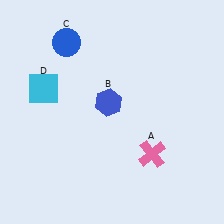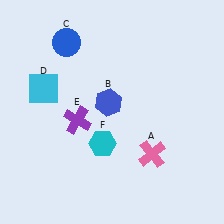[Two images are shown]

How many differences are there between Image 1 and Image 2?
There are 2 differences between the two images.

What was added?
A purple cross (E), a cyan hexagon (F) were added in Image 2.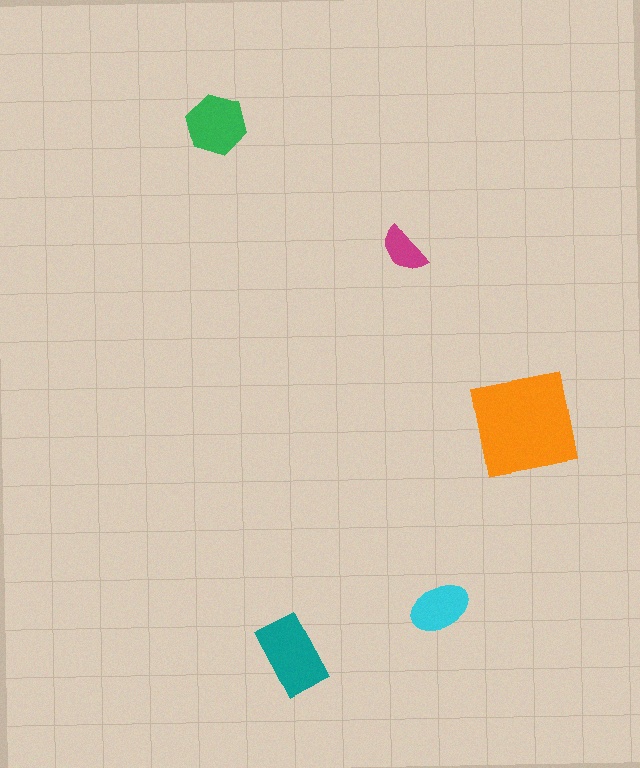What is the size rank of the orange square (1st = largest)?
1st.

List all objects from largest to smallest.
The orange square, the teal rectangle, the green hexagon, the cyan ellipse, the magenta semicircle.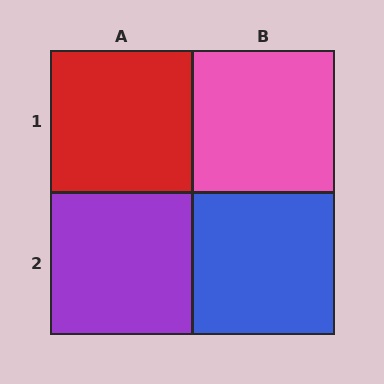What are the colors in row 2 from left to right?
Purple, blue.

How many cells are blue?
1 cell is blue.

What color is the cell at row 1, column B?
Pink.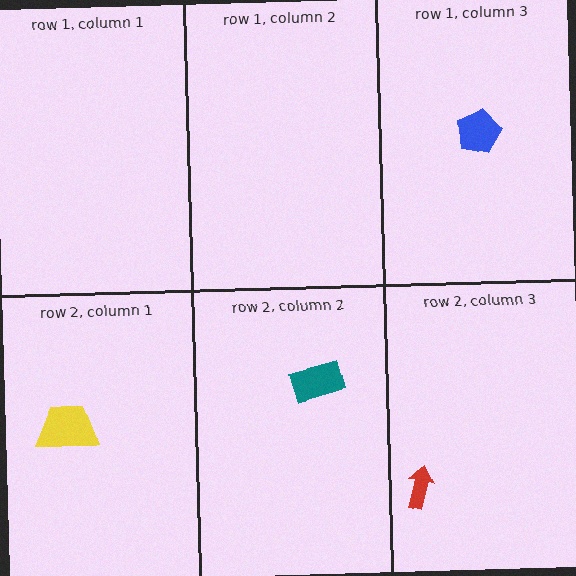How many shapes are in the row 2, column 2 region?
1.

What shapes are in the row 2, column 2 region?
The teal rectangle.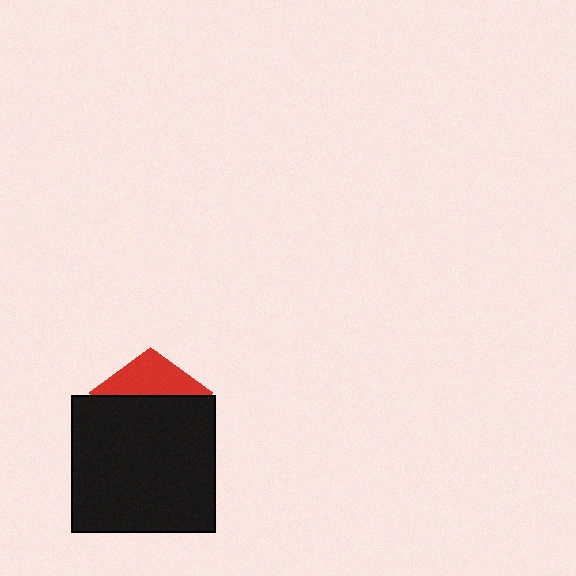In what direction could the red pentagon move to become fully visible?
The red pentagon could move up. That would shift it out from behind the black rectangle entirely.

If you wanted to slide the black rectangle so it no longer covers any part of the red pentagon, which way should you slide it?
Slide it down — that is the most direct way to separate the two shapes.